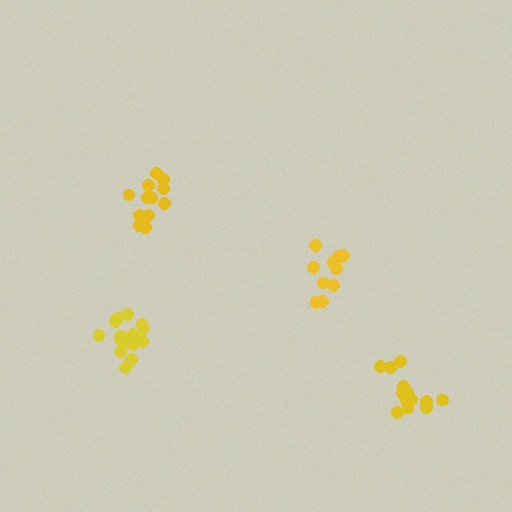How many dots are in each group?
Group 1: 17 dots, Group 2: 11 dots, Group 3: 15 dots, Group 4: 13 dots (56 total).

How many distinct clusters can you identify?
There are 4 distinct clusters.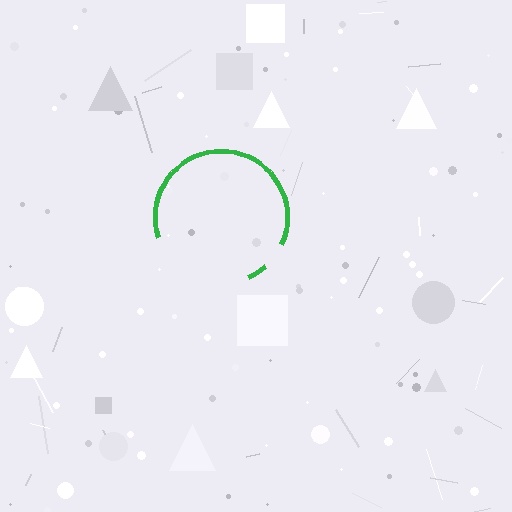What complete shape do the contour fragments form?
The contour fragments form a circle.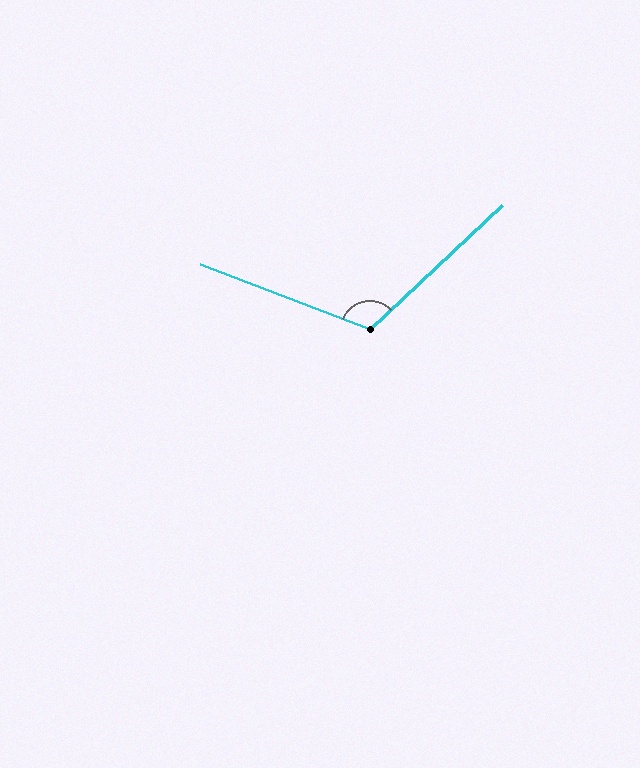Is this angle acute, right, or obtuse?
It is obtuse.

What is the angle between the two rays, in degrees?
Approximately 116 degrees.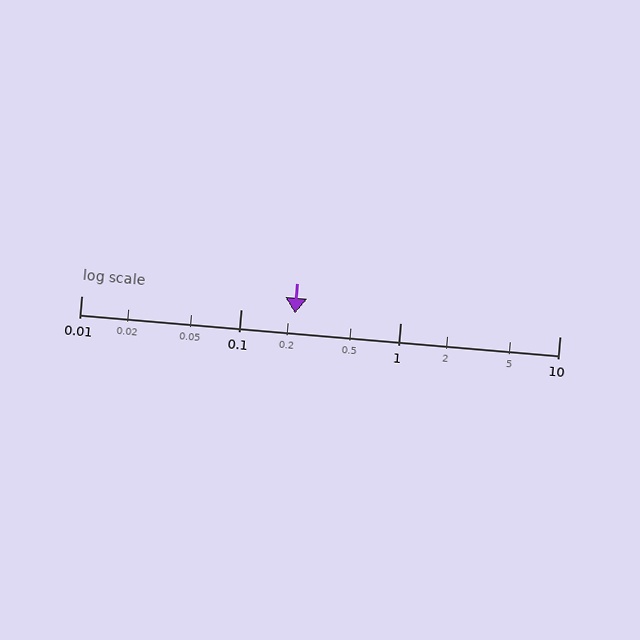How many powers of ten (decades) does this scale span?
The scale spans 3 decades, from 0.01 to 10.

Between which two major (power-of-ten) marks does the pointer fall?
The pointer is between 0.1 and 1.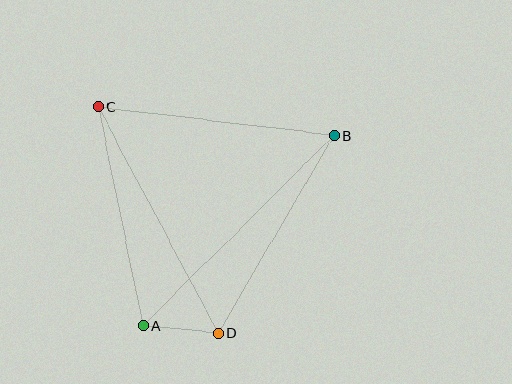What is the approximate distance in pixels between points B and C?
The distance between B and C is approximately 237 pixels.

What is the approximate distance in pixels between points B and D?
The distance between B and D is approximately 229 pixels.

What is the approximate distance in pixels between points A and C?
The distance between A and C is approximately 223 pixels.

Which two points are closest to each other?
Points A and D are closest to each other.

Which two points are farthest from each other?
Points A and B are farthest from each other.